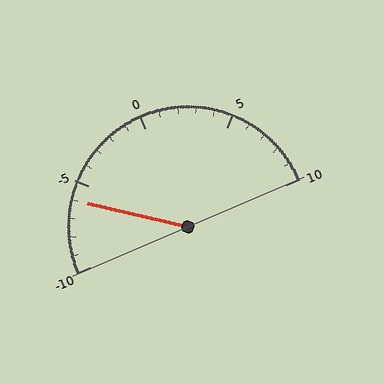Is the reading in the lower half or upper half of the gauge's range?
The reading is in the lower half of the range (-10 to 10).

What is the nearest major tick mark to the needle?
The nearest major tick mark is -5.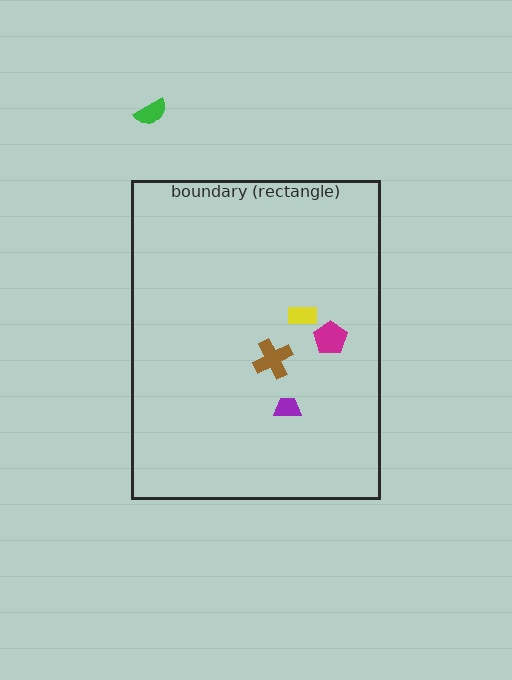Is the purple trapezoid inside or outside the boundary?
Inside.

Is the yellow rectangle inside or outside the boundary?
Inside.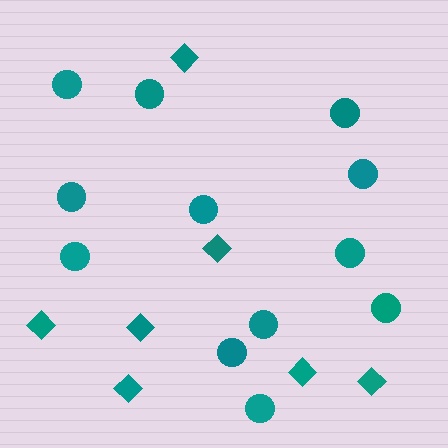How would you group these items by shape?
There are 2 groups: one group of diamonds (7) and one group of circles (12).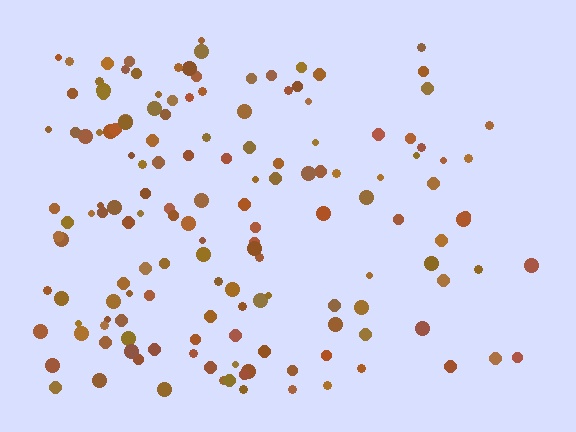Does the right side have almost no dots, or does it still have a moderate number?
Still a moderate number, just noticeably fewer than the left.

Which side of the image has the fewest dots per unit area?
The right.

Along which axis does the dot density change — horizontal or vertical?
Horizontal.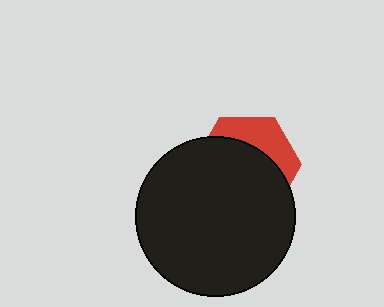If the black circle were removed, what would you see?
You would see the complete red hexagon.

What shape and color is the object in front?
The object in front is a black circle.